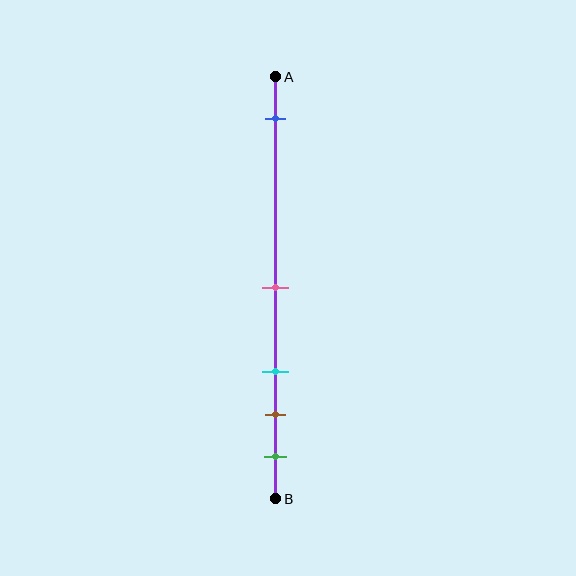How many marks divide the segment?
There are 5 marks dividing the segment.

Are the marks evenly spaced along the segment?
No, the marks are not evenly spaced.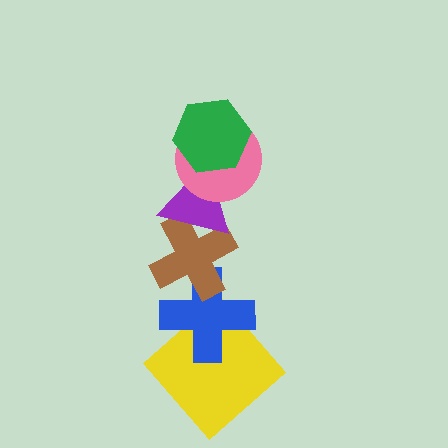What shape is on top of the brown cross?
The purple triangle is on top of the brown cross.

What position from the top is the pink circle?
The pink circle is 2nd from the top.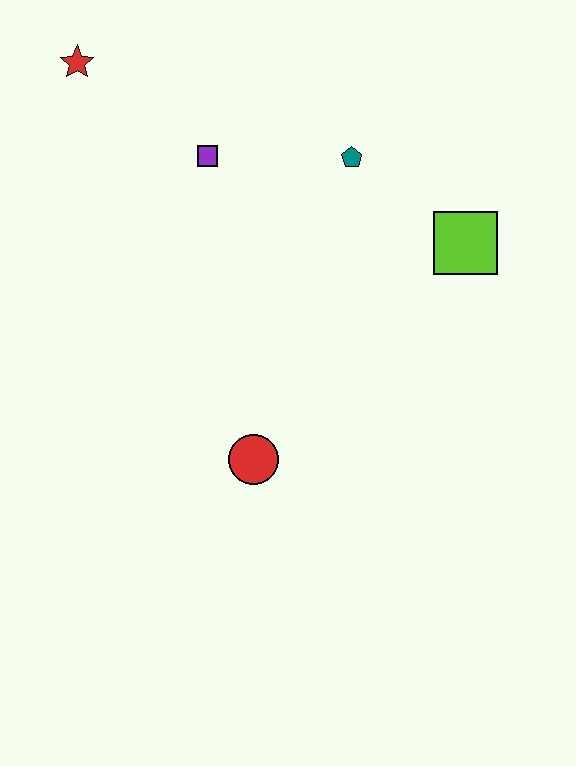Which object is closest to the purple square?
The teal pentagon is closest to the purple square.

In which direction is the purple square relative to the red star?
The purple square is to the right of the red star.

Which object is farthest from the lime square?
The red star is farthest from the lime square.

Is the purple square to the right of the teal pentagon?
No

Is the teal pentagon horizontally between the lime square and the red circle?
Yes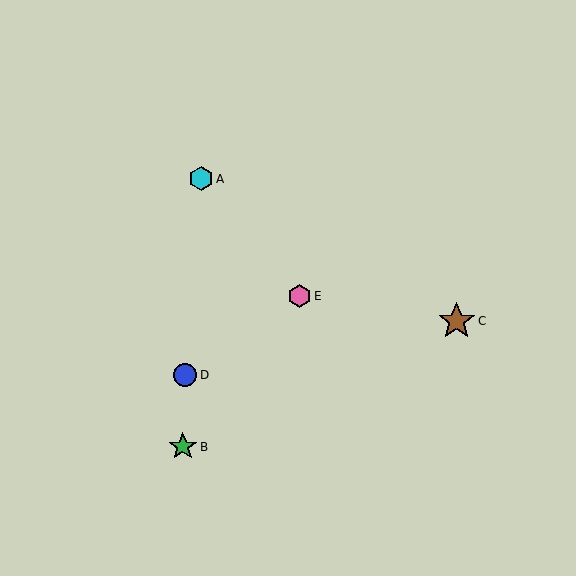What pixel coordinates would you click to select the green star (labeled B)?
Click at (183, 447) to select the green star B.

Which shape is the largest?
The brown star (labeled C) is the largest.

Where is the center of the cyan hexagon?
The center of the cyan hexagon is at (201, 179).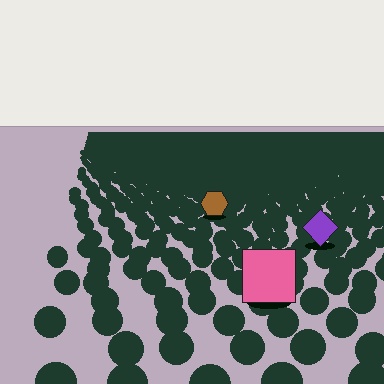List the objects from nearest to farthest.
From nearest to farthest: the pink square, the purple diamond, the brown hexagon.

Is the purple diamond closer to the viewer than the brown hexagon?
Yes. The purple diamond is closer — you can tell from the texture gradient: the ground texture is coarser near it.